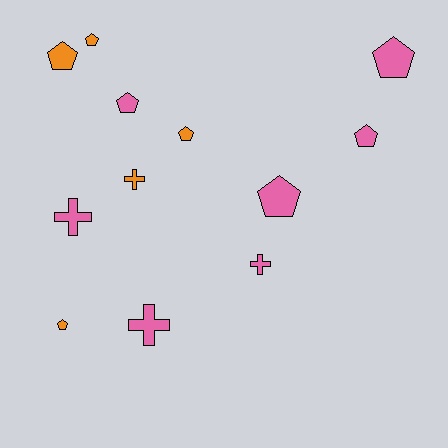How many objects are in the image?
There are 12 objects.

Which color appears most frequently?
Pink, with 7 objects.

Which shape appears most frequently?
Pentagon, with 8 objects.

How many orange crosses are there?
There is 1 orange cross.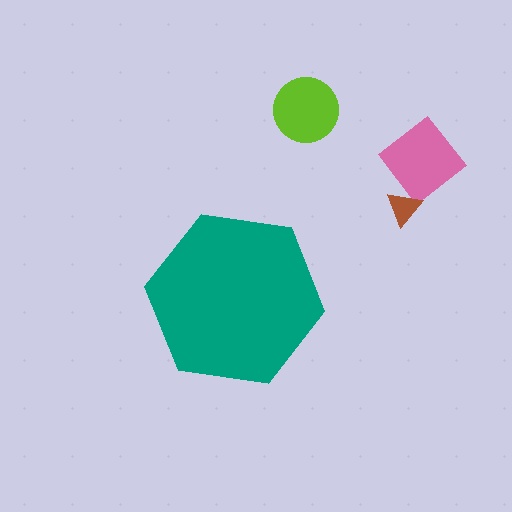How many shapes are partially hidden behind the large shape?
0 shapes are partially hidden.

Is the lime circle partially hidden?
No, the lime circle is fully visible.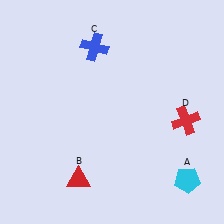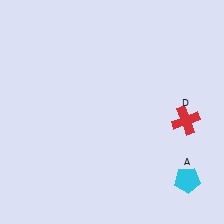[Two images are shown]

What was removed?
The red triangle (B), the blue cross (C) were removed in Image 2.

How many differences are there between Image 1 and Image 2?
There are 2 differences between the two images.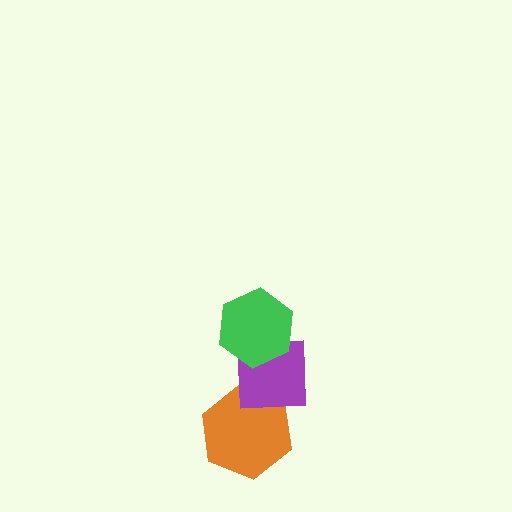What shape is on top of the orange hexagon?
The purple square is on top of the orange hexagon.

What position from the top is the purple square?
The purple square is 2nd from the top.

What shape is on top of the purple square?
The green hexagon is on top of the purple square.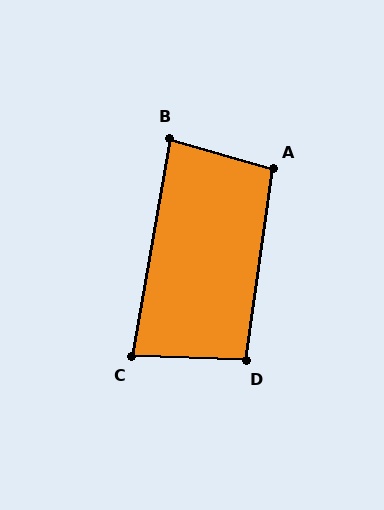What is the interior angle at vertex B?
Approximately 84 degrees (acute).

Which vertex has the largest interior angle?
A, at approximately 98 degrees.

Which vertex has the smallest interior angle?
C, at approximately 82 degrees.